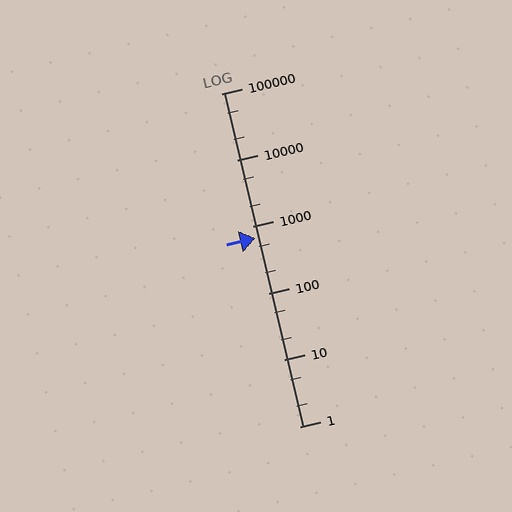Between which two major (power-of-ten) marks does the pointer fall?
The pointer is between 100 and 1000.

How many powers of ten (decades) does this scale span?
The scale spans 5 decades, from 1 to 100000.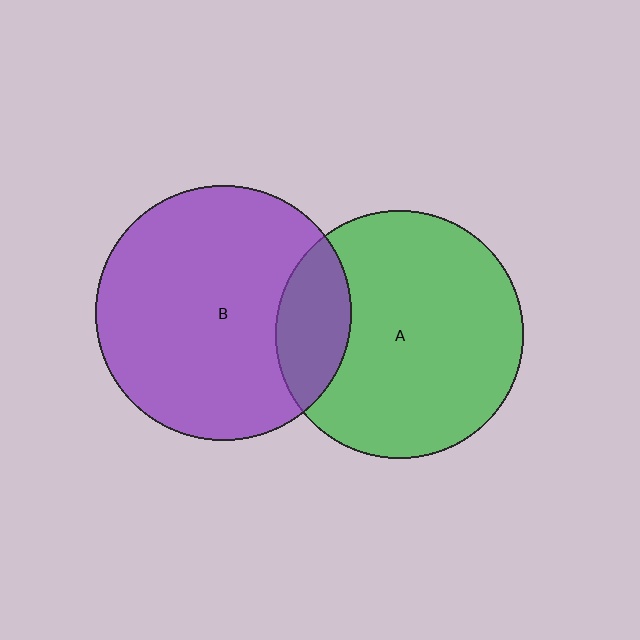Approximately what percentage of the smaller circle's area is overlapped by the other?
Approximately 20%.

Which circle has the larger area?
Circle B (purple).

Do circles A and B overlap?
Yes.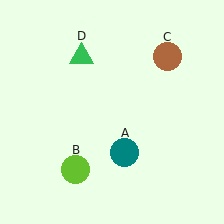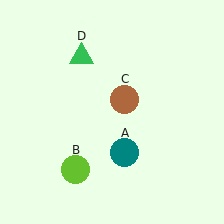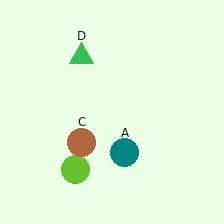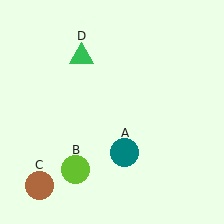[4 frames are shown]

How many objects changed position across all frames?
1 object changed position: brown circle (object C).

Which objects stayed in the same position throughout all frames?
Teal circle (object A) and lime circle (object B) and green triangle (object D) remained stationary.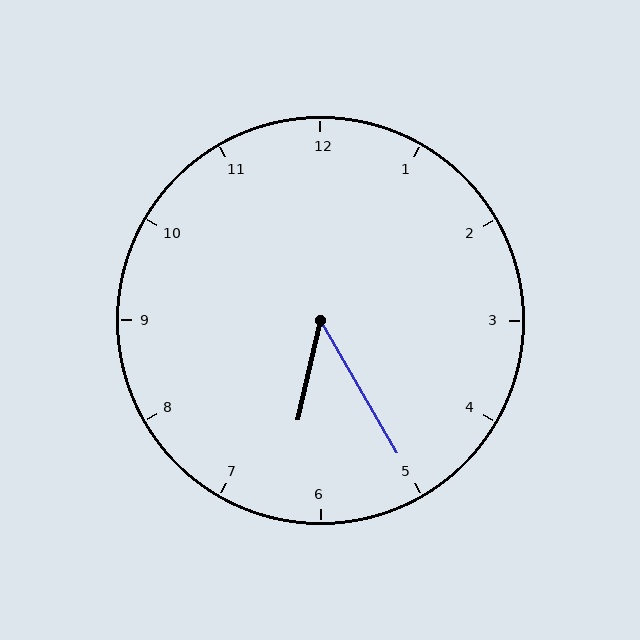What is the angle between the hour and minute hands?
Approximately 42 degrees.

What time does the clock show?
6:25.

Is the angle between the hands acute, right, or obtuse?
It is acute.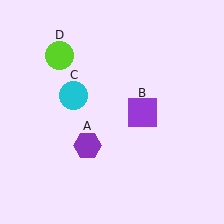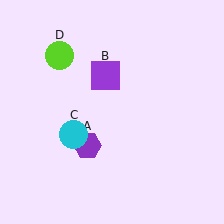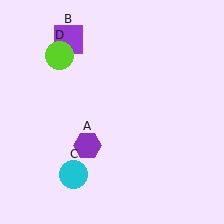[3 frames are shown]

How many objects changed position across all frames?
2 objects changed position: purple square (object B), cyan circle (object C).